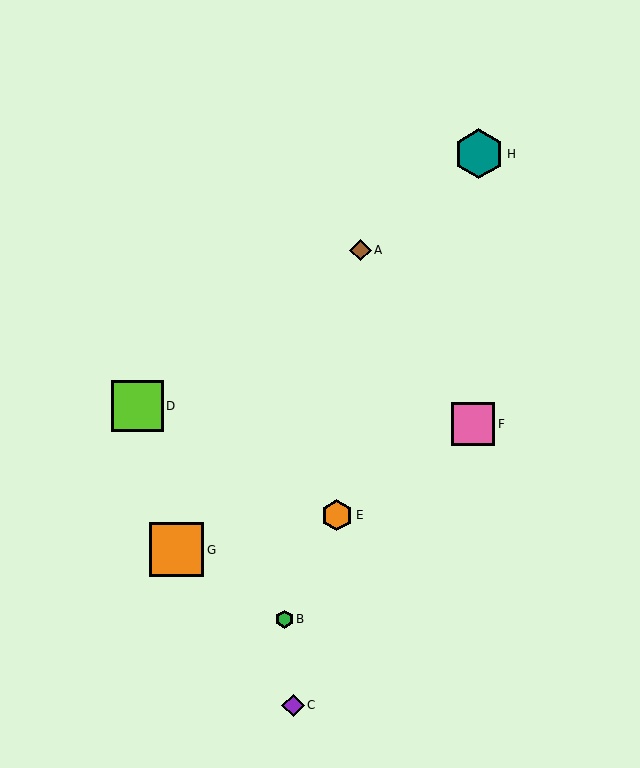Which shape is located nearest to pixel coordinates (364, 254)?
The brown diamond (labeled A) at (360, 250) is nearest to that location.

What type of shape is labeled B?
Shape B is a green hexagon.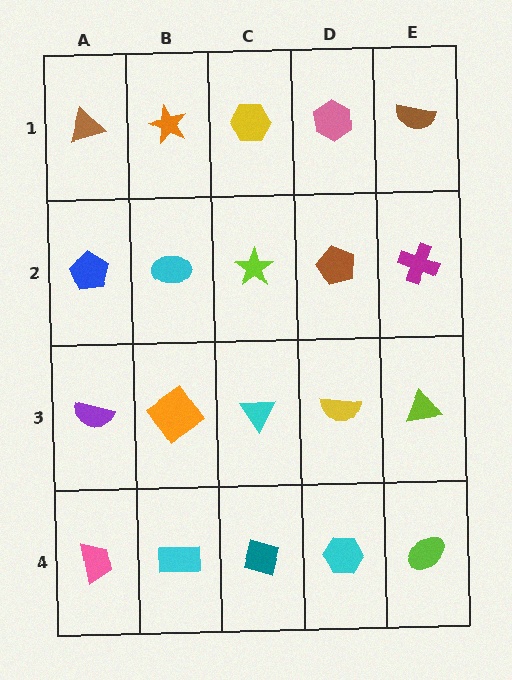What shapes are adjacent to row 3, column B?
A cyan ellipse (row 2, column B), a cyan rectangle (row 4, column B), a purple semicircle (row 3, column A), a cyan triangle (row 3, column C).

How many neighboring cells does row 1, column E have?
2.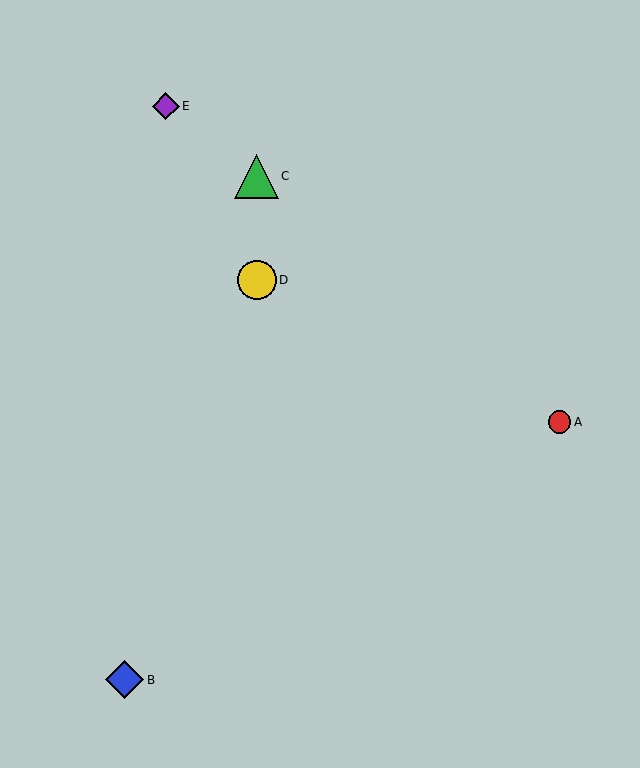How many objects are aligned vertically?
2 objects (C, D) are aligned vertically.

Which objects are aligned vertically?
Objects C, D are aligned vertically.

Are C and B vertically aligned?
No, C is at x≈257 and B is at x≈125.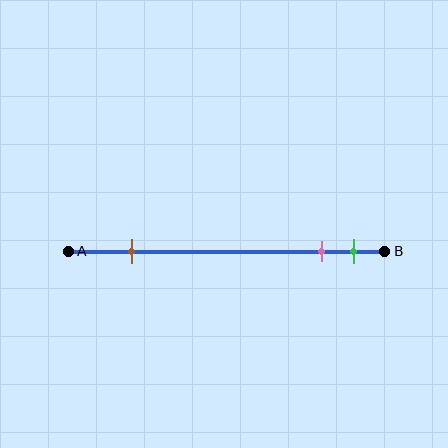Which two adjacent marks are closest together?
The pink and green marks are the closest adjacent pair.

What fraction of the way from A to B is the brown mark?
The brown mark is approximately 20% (0.2) of the way from A to B.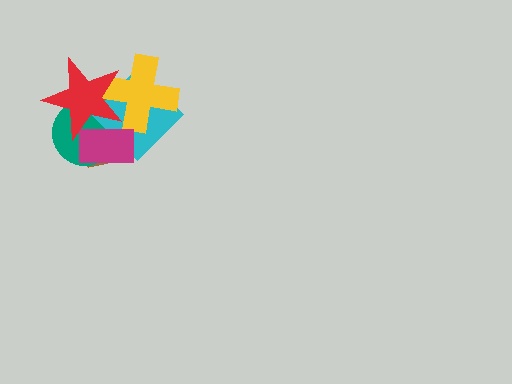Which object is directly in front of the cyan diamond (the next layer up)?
The yellow cross is directly in front of the cyan diamond.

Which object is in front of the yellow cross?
The red star is in front of the yellow cross.